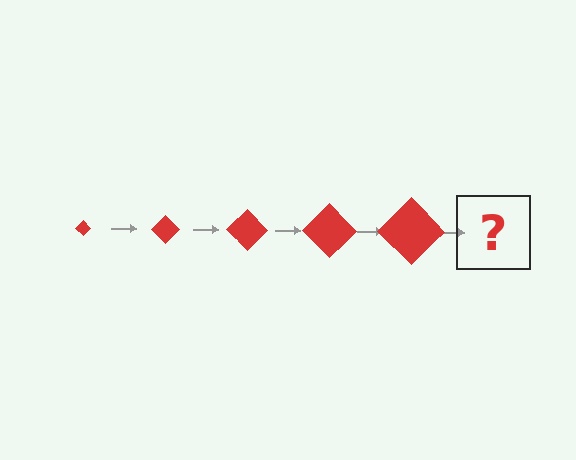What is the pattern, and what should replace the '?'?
The pattern is that the diamond gets progressively larger each step. The '?' should be a red diamond, larger than the previous one.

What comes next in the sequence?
The next element should be a red diamond, larger than the previous one.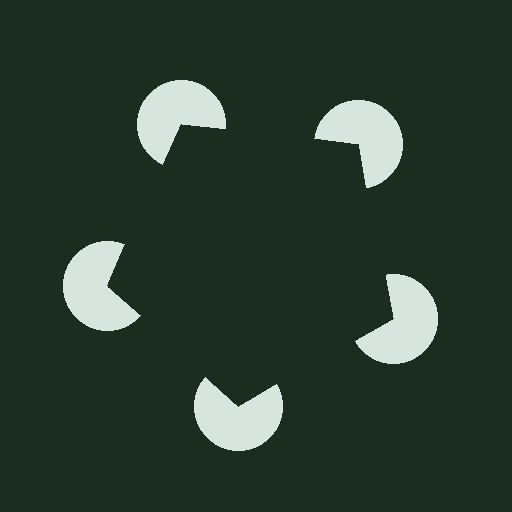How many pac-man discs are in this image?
There are 5 — one at each vertex of the illusory pentagon.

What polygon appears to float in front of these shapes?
An illusory pentagon — its edges are inferred from the aligned wedge cuts in the pac-man discs, not physically drawn.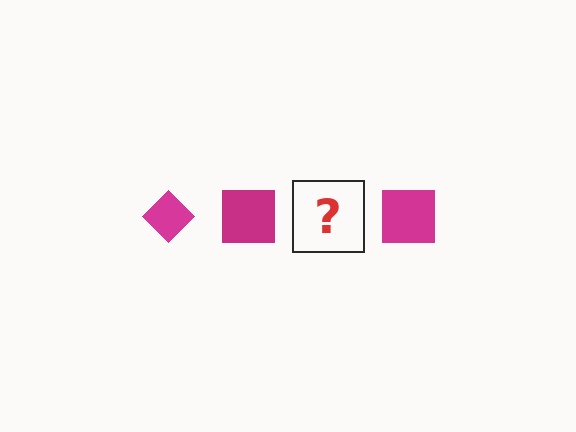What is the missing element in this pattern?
The missing element is a magenta diamond.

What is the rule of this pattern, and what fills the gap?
The rule is that the pattern cycles through diamond, square shapes in magenta. The gap should be filled with a magenta diamond.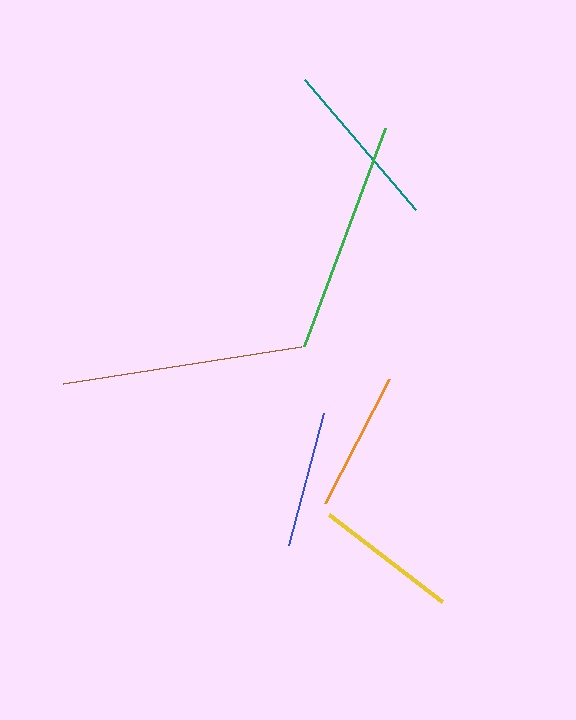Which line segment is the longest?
The brown line is the longest at approximately 240 pixels.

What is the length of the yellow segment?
The yellow segment is approximately 142 pixels long.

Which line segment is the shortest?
The blue line is the shortest at approximately 136 pixels.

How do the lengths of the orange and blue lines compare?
The orange and blue lines are approximately the same length.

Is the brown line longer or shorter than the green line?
The brown line is longer than the green line.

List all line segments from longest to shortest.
From longest to shortest: brown, green, teal, yellow, orange, blue.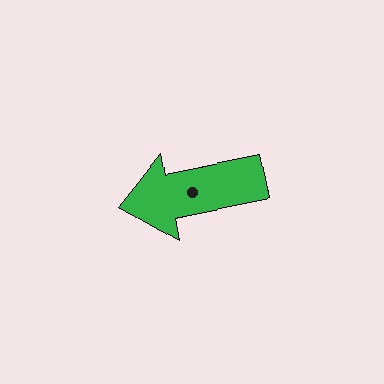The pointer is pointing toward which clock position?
Roughly 9 o'clock.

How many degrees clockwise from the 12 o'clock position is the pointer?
Approximately 259 degrees.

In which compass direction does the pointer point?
West.